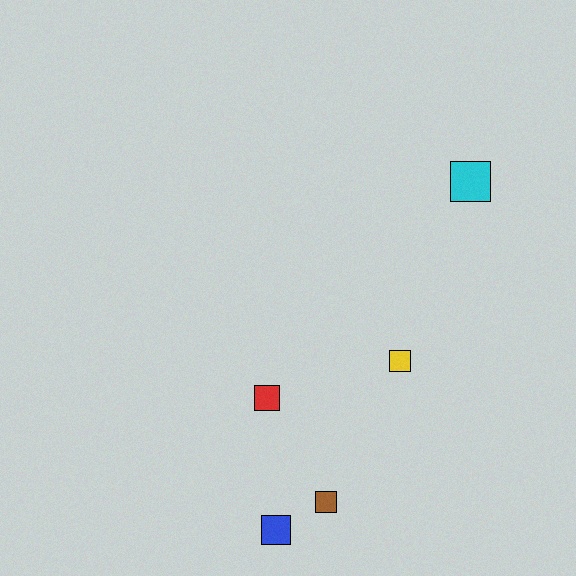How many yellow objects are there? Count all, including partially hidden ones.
There is 1 yellow object.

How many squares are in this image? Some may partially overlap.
There are 5 squares.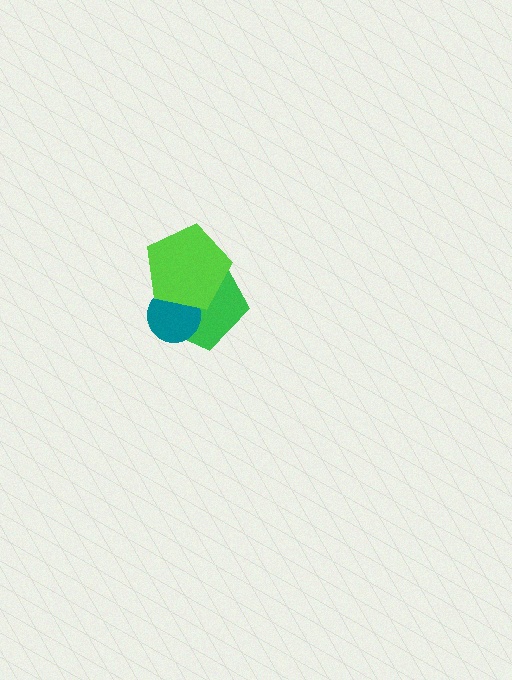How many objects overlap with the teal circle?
2 objects overlap with the teal circle.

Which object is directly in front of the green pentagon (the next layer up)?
The teal circle is directly in front of the green pentagon.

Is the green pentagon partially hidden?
Yes, it is partially covered by another shape.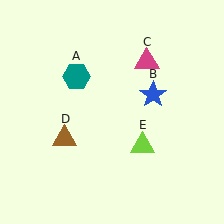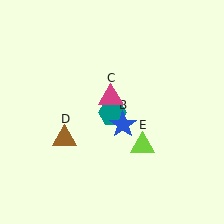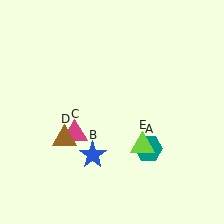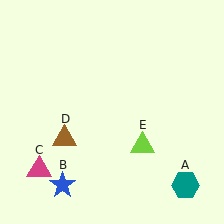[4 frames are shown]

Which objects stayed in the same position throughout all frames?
Brown triangle (object D) and lime triangle (object E) remained stationary.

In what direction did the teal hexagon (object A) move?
The teal hexagon (object A) moved down and to the right.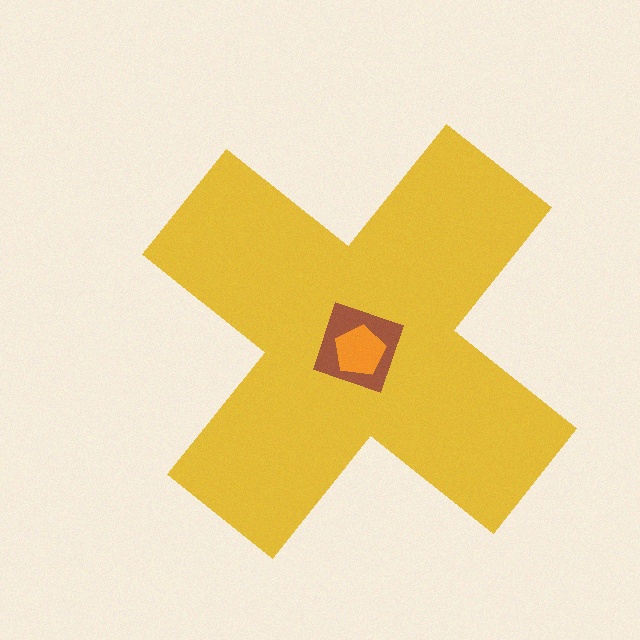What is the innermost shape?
The orange pentagon.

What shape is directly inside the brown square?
The orange pentagon.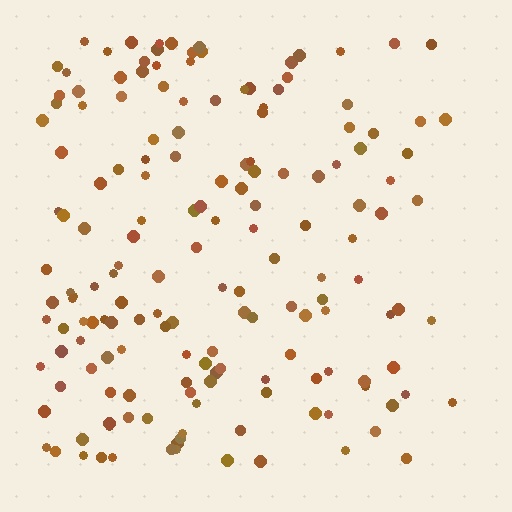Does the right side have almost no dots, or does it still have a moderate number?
Still a moderate number, just noticeably fewer than the left.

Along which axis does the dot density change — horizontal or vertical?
Horizontal.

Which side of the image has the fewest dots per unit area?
The right.